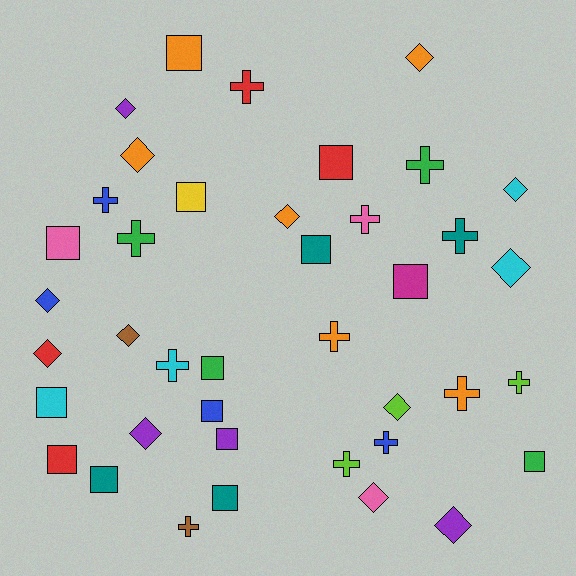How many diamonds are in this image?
There are 13 diamonds.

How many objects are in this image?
There are 40 objects.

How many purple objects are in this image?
There are 4 purple objects.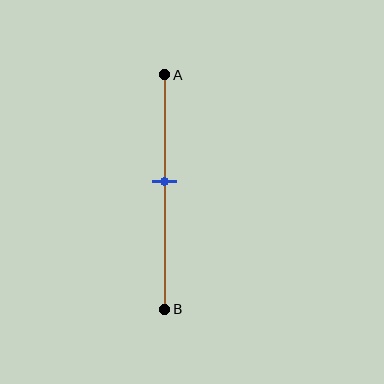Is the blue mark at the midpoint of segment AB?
No, the mark is at about 45% from A, not at the 50% midpoint.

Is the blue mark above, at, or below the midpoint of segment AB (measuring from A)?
The blue mark is above the midpoint of segment AB.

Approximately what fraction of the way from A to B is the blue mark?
The blue mark is approximately 45% of the way from A to B.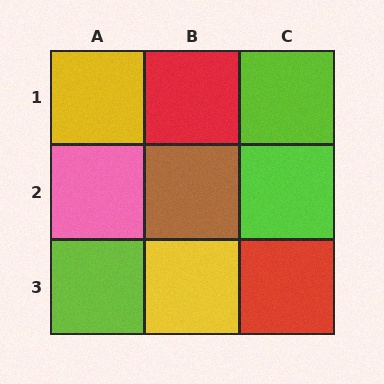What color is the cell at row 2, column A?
Pink.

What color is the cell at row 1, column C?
Lime.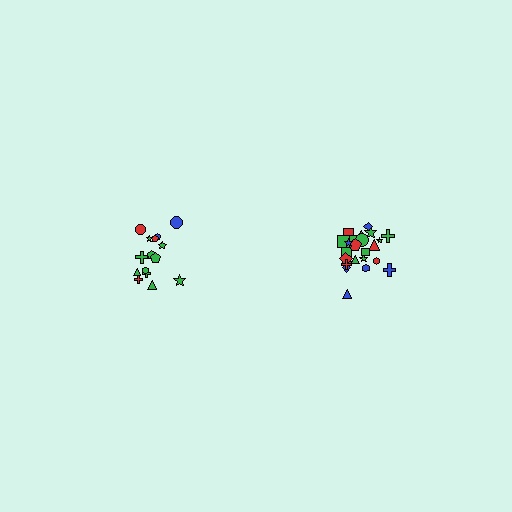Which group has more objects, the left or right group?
The right group.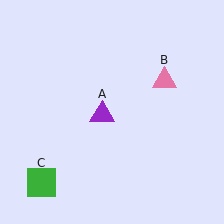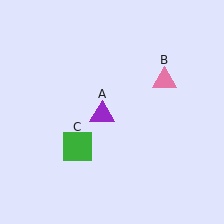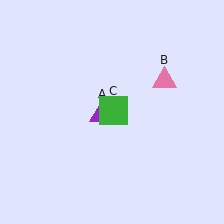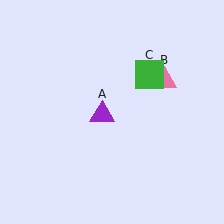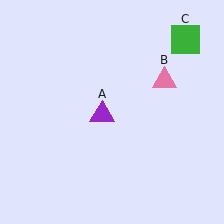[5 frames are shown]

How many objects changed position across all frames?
1 object changed position: green square (object C).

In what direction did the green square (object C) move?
The green square (object C) moved up and to the right.